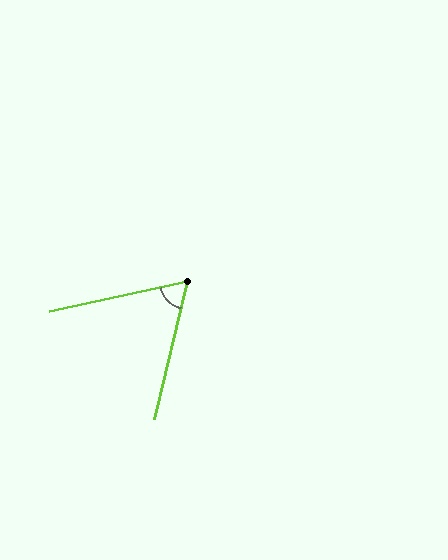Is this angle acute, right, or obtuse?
It is acute.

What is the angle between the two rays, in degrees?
Approximately 64 degrees.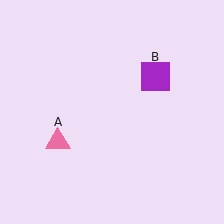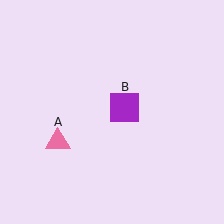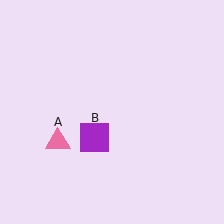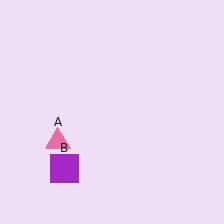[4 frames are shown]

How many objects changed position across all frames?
1 object changed position: purple square (object B).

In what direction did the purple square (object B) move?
The purple square (object B) moved down and to the left.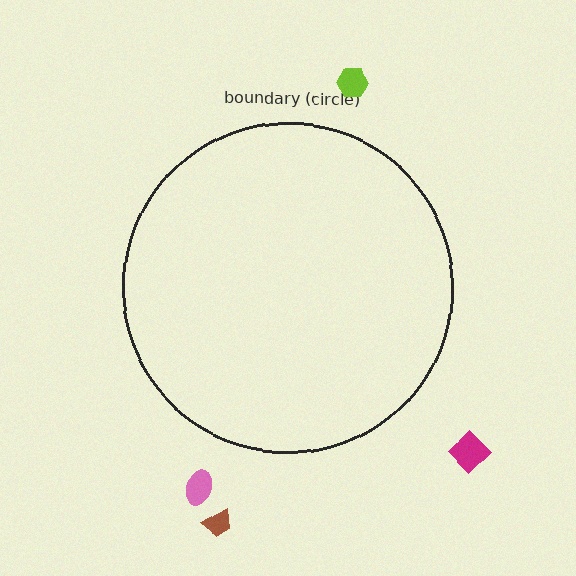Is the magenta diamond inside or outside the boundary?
Outside.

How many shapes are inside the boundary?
0 inside, 4 outside.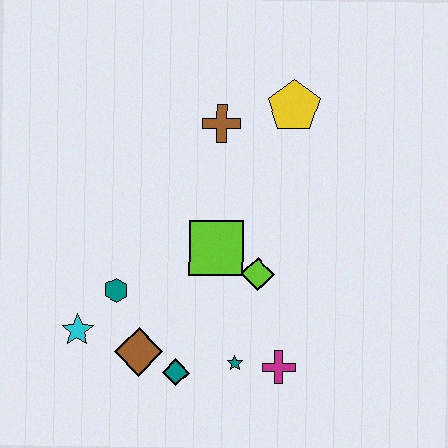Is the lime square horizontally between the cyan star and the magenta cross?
Yes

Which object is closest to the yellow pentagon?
The brown cross is closest to the yellow pentagon.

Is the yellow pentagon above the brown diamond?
Yes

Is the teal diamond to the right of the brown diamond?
Yes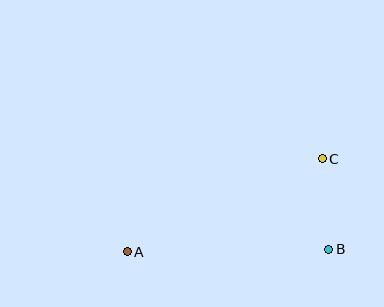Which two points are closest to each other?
Points B and C are closest to each other.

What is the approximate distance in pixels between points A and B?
The distance between A and B is approximately 202 pixels.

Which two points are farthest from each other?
Points A and C are farthest from each other.